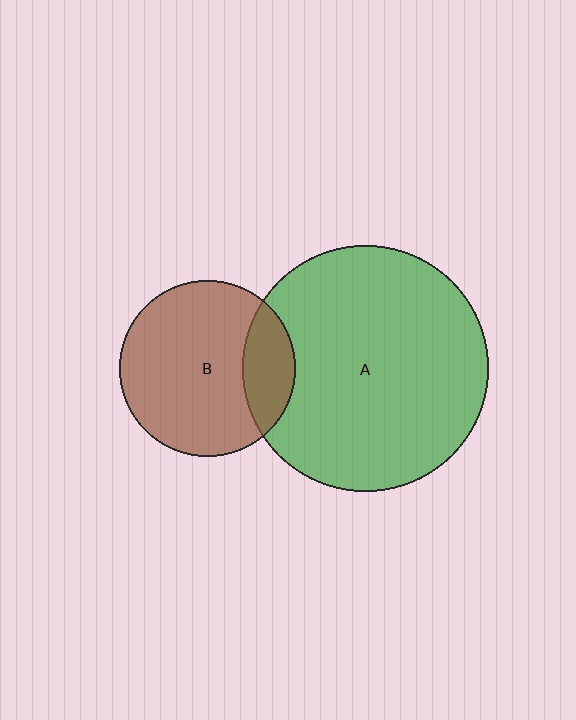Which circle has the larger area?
Circle A (green).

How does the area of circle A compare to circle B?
Approximately 2.0 times.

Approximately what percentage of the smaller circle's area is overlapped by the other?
Approximately 20%.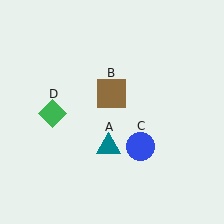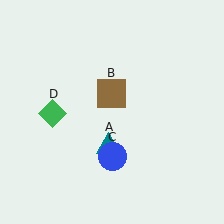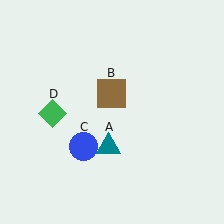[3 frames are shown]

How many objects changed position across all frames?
1 object changed position: blue circle (object C).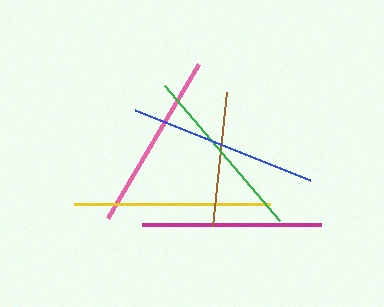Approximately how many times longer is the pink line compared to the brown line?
The pink line is approximately 1.3 times the length of the brown line.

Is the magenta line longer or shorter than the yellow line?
The yellow line is longer than the magenta line.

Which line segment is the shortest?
The brown line is the shortest at approximately 135 pixels.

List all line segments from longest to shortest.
From longest to shortest: yellow, blue, magenta, pink, green, brown.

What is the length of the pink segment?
The pink segment is approximately 179 pixels long.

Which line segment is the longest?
The yellow line is the longest at approximately 196 pixels.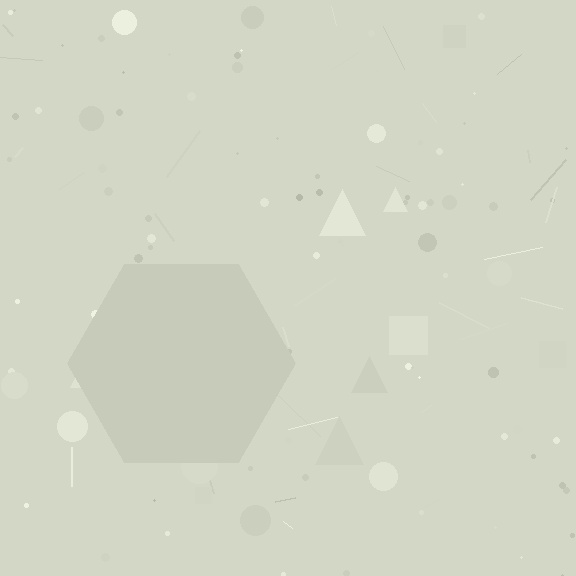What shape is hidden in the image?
A hexagon is hidden in the image.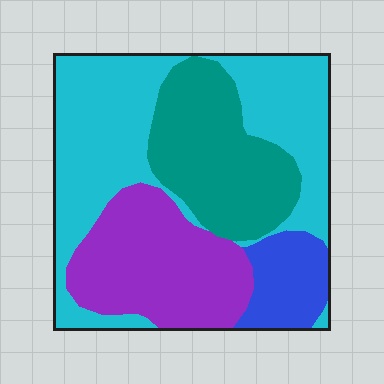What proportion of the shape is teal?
Teal takes up about one quarter (1/4) of the shape.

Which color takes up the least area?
Blue, at roughly 10%.